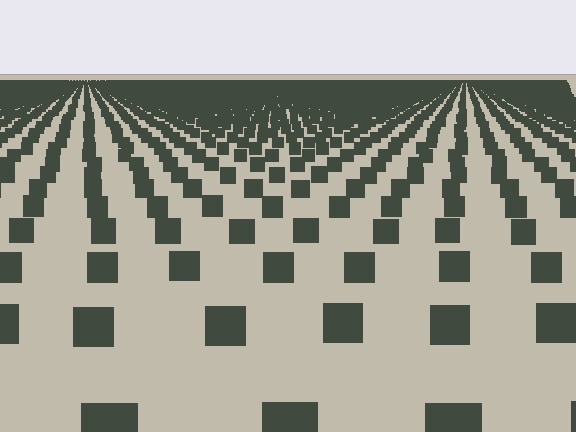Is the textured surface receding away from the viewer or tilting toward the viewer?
The surface is receding away from the viewer. Texture elements get smaller and denser toward the top.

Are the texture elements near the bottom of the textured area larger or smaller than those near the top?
Larger. Near the bottom, elements are closer to the viewer and appear at a bigger on-screen size.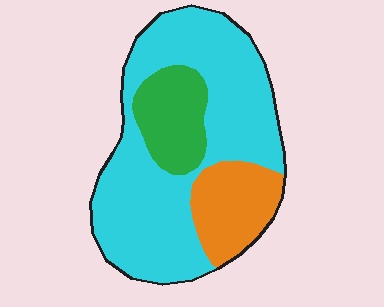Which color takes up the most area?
Cyan, at roughly 65%.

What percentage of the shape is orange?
Orange covers about 20% of the shape.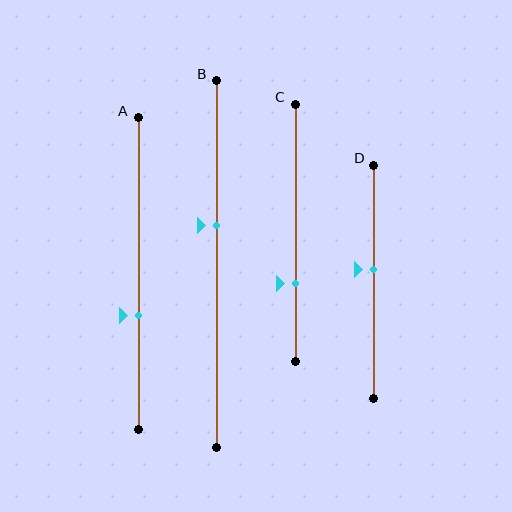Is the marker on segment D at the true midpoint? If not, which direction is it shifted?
No, the marker on segment D is shifted upward by about 5% of the segment length.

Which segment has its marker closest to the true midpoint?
Segment D has its marker closest to the true midpoint.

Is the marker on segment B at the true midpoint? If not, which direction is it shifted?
No, the marker on segment B is shifted upward by about 11% of the segment length.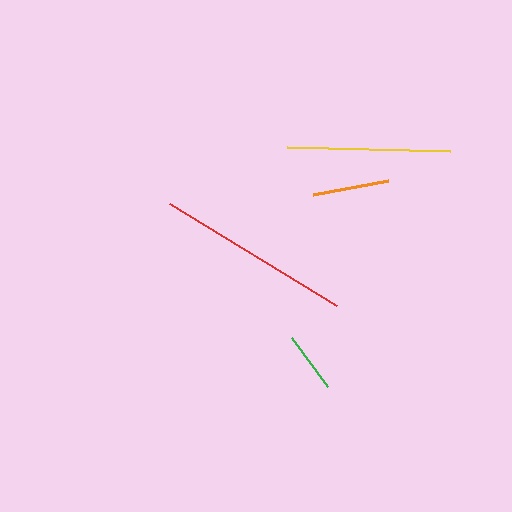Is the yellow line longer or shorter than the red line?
The red line is longer than the yellow line.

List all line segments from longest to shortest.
From longest to shortest: red, yellow, orange, green.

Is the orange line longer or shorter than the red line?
The red line is longer than the orange line.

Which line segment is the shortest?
The green line is the shortest at approximately 60 pixels.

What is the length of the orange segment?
The orange segment is approximately 77 pixels long.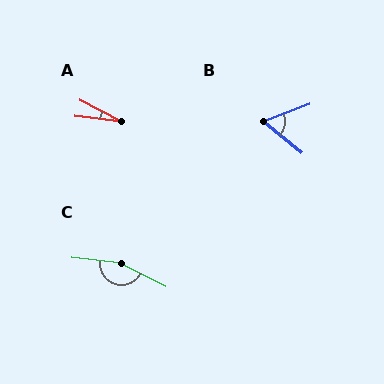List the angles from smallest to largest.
A (20°), B (59°), C (160°).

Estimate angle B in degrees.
Approximately 59 degrees.